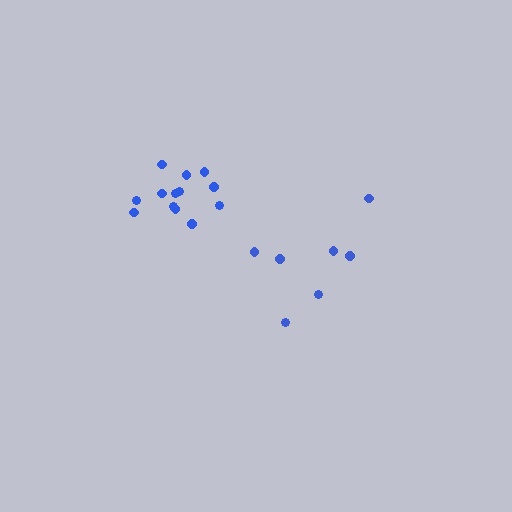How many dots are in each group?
Group 1: 7 dots, Group 2: 13 dots (20 total).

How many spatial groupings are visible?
There are 2 spatial groupings.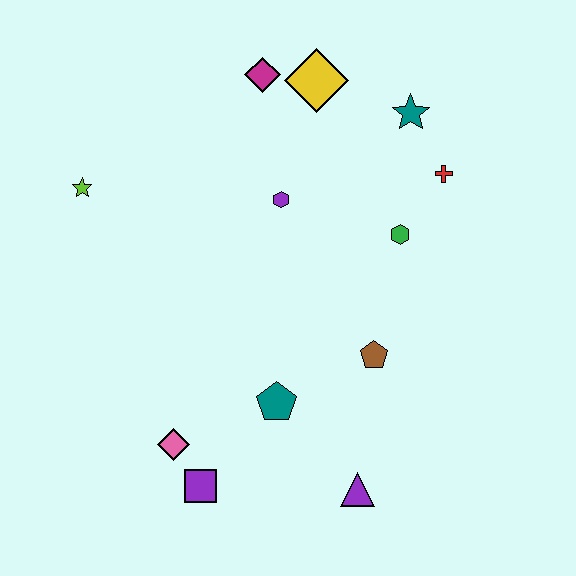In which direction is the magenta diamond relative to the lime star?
The magenta diamond is to the right of the lime star.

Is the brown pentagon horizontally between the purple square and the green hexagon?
Yes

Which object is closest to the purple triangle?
The teal pentagon is closest to the purple triangle.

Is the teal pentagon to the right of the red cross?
No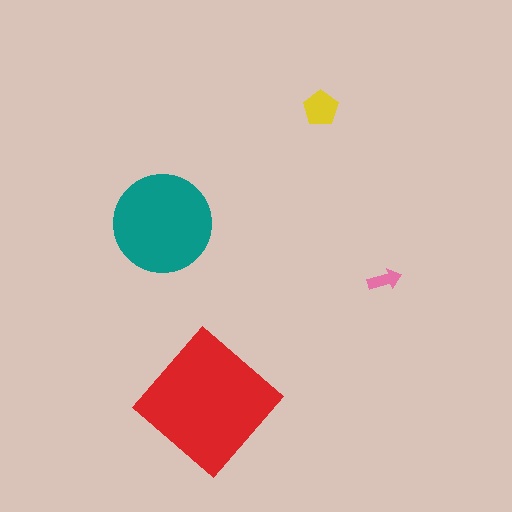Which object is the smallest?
The pink arrow.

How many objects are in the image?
There are 4 objects in the image.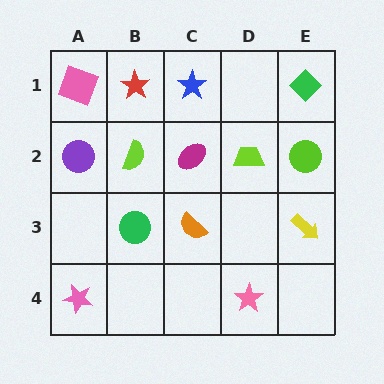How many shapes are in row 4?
2 shapes.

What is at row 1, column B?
A red star.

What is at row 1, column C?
A blue star.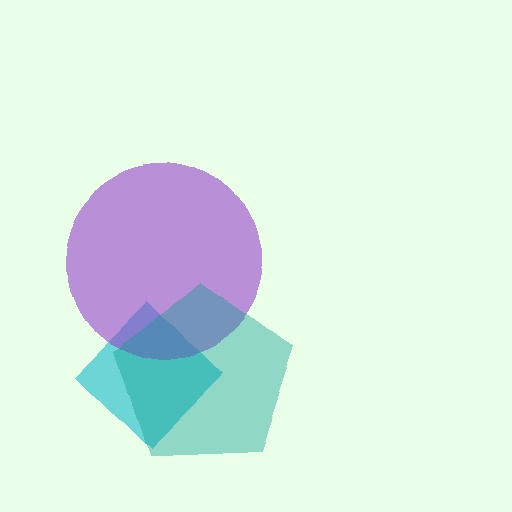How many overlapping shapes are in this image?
There are 3 overlapping shapes in the image.